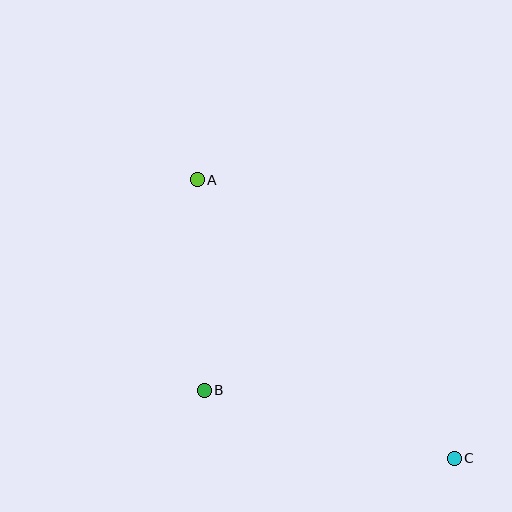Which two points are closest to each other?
Points A and B are closest to each other.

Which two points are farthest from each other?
Points A and C are farthest from each other.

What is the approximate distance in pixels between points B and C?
The distance between B and C is approximately 259 pixels.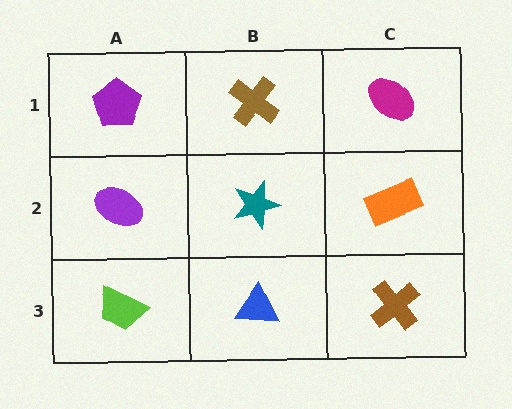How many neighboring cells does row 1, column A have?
2.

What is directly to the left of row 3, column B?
A lime trapezoid.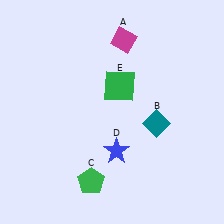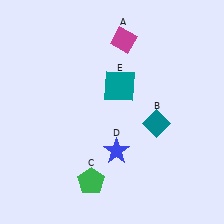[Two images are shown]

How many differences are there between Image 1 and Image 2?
There is 1 difference between the two images.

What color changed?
The square (E) changed from green in Image 1 to teal in Image 2.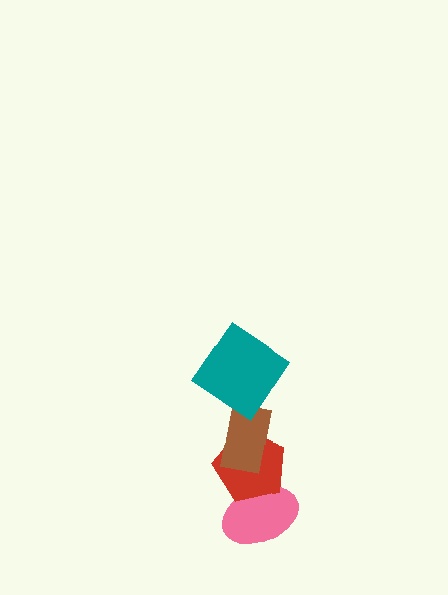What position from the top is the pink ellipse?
The pink ellipse is 4th from the top.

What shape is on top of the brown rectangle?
The teal diamond is on top of the brown rectangle.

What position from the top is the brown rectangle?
The brown rectangle is 2nd from the top.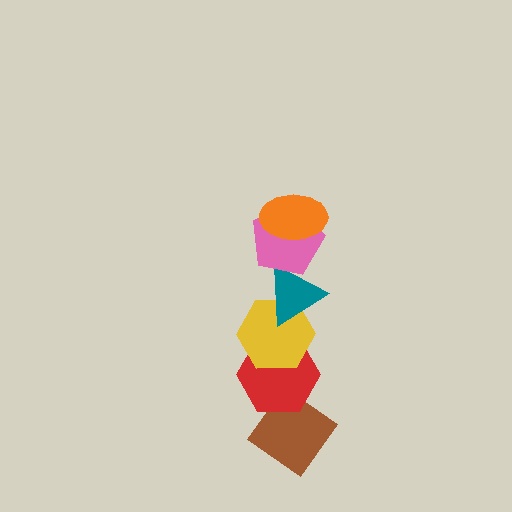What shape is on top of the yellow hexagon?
The teal triangle is on top of the yellow hexagon.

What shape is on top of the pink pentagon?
The orange ellipse is on top of the pink pentagon.